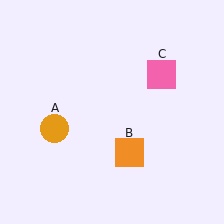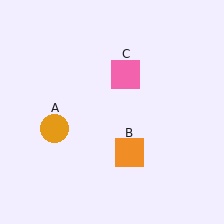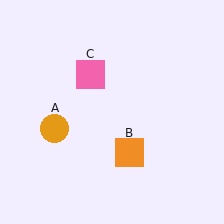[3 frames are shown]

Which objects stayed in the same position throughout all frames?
Orange circle (object A) and orange square (object B) remained stationary.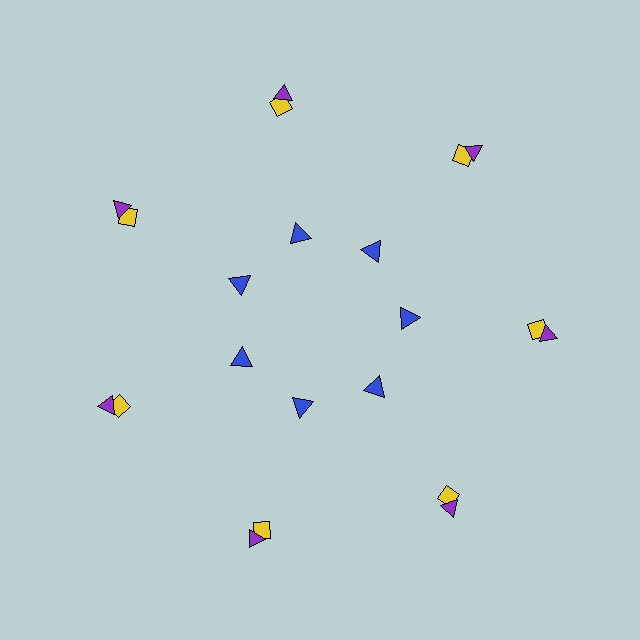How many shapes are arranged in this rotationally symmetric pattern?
There are 21 shapes, arranged in 7 groups of 3.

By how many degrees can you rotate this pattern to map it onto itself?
The pattern maps onto itself every 51 degrees of rotation.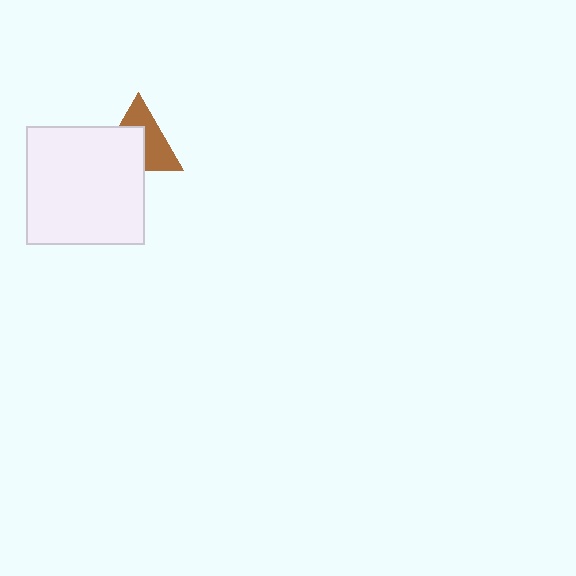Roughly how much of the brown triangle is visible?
About half of it is visible (roughly 50%).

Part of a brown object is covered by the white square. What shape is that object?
It is a triangle.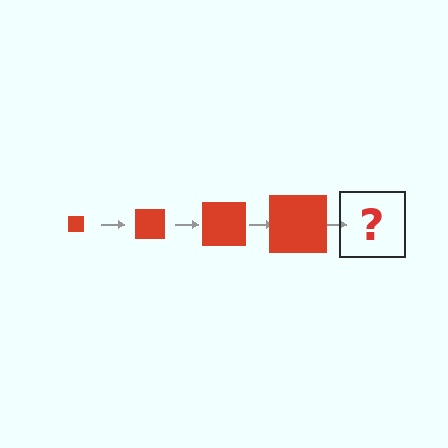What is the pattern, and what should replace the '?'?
The pattern is that the square gets progressively larger each step. The '?' should be a red square, larger than the previous one.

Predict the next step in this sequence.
The next step is a red square, larger than the previous one.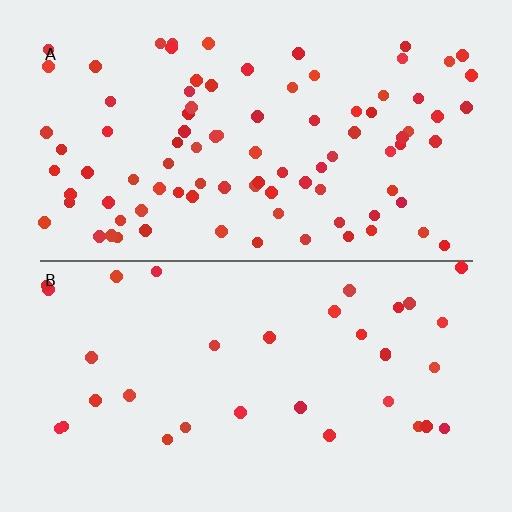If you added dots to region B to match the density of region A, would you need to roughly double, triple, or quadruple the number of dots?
Approximately triple.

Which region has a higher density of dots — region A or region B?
A (the top).